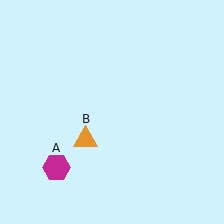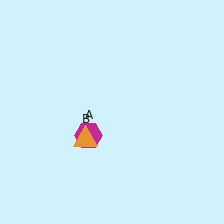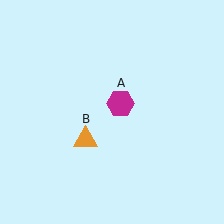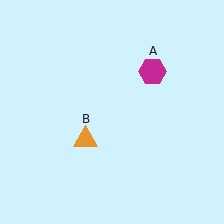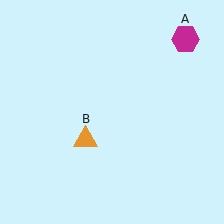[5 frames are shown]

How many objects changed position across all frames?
1 object changed position: magenta hexagon (object A).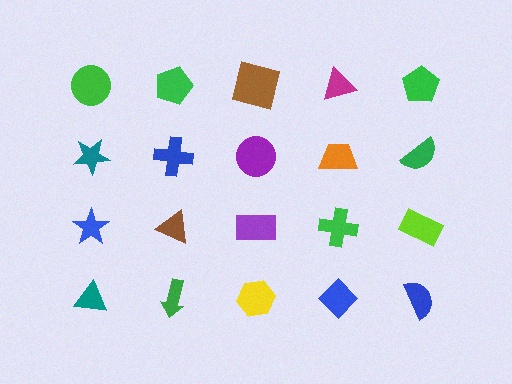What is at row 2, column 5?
A green semicircle.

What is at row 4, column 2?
A green arrow.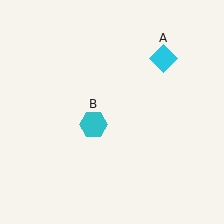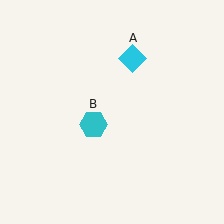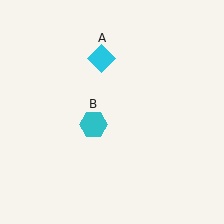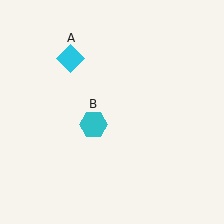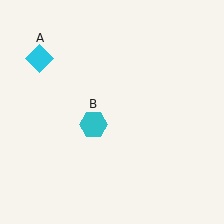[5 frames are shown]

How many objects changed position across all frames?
1 object changed position: cyan diamond (object A).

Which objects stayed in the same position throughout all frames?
Cyan hexagon (object B) remained stationary.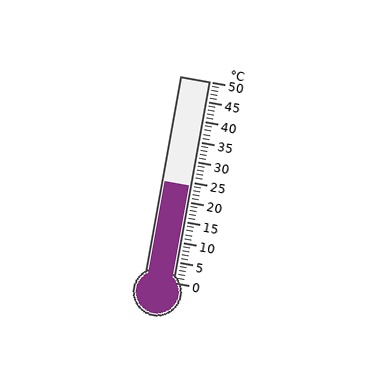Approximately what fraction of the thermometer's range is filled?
The thermometer is filled to approximately 50% of its range.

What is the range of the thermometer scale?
The thermometer scale ranges from 0°C to 50°C.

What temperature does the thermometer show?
The thermometer shows approximately 24°C.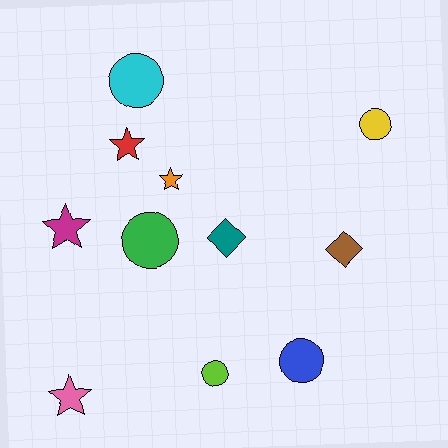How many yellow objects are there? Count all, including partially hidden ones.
There is 1 yellow object.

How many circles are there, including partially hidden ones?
There are 5 circles.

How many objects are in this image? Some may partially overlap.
There are 11 objects.